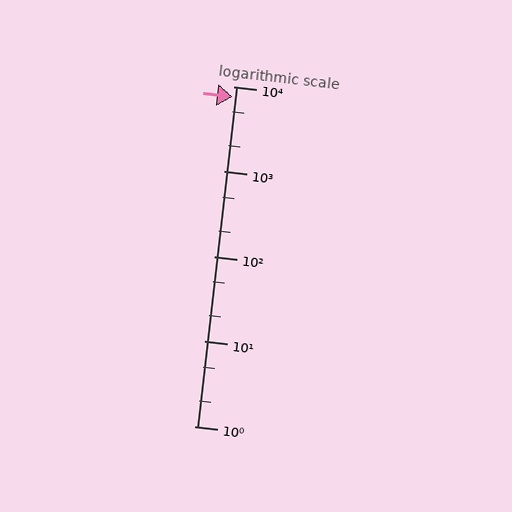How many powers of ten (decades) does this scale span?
The scale spans 4 decades, from 1 to 10000.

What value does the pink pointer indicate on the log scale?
The pointer indicates approximately 7600.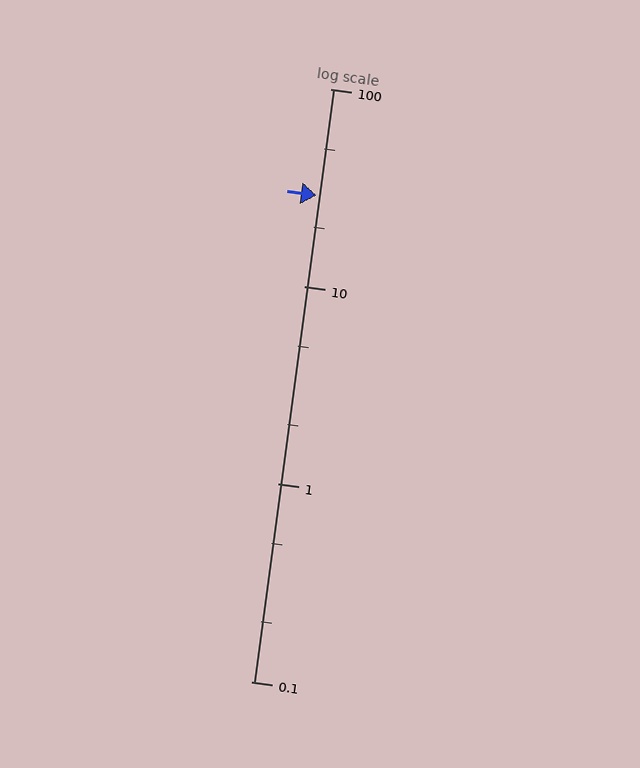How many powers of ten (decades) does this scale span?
The scale spans 3 decades, from 0.1 to 100.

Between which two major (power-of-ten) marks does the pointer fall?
The pointer is between 10 and 100.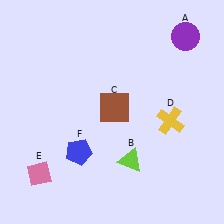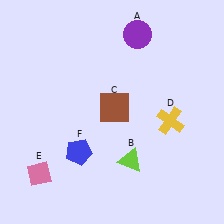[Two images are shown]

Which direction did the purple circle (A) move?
The purple circle (A) moved left.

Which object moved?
The purple circle (A) moved left.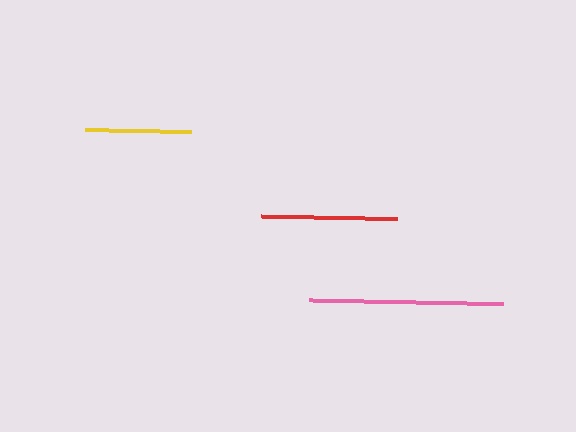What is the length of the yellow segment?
The yellow segment is approximately 107 pixels long.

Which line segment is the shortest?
The yellow line is the shortest at approximately 107 pixels.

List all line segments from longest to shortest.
From longest to shortest: pink, red, yellow.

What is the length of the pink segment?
The pink segment is approximately 194 pixels long.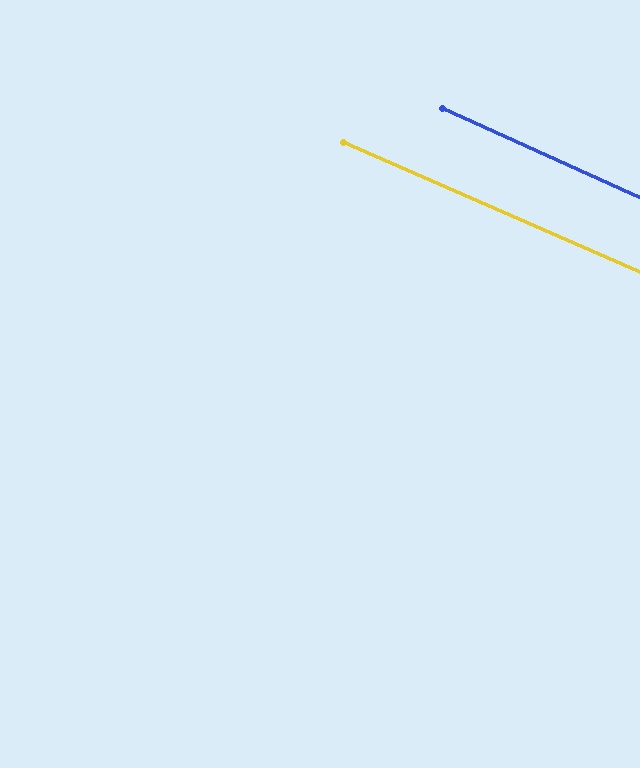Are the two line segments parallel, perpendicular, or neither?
Parallel — their directions differ by only 0.6°.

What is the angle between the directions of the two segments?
Approximately 1 degree.